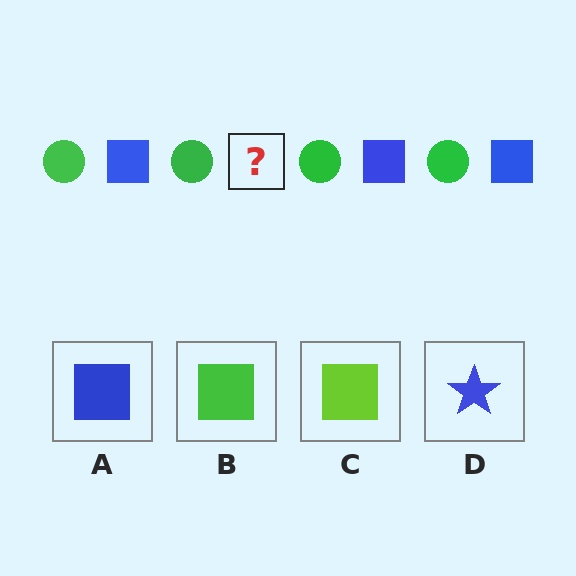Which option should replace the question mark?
Option A.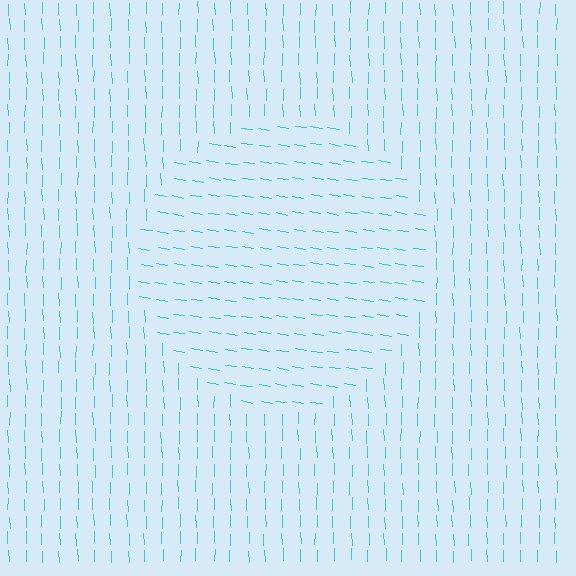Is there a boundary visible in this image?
Yes, there is a texture boundary formed by a change in line orientation.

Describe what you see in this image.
The image is filled with small cyan line segments. A circle region in the image has lines oriented differently from the surrounding lines, creating a visible texture boundary.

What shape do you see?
I see a circle.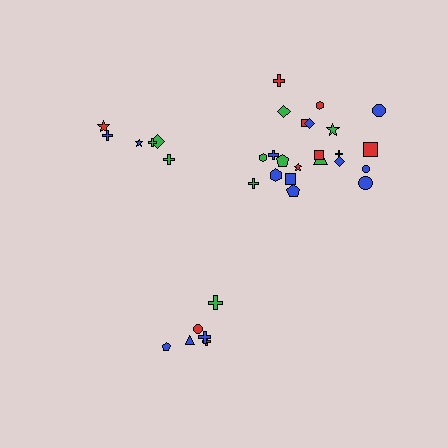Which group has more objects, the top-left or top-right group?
The top-right group.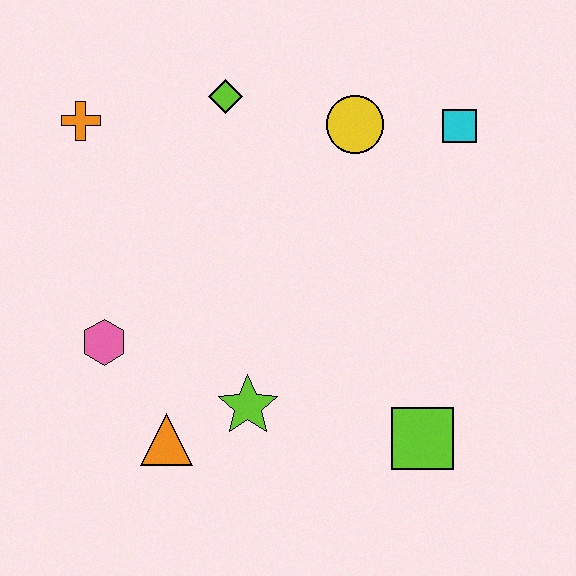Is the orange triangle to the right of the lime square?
No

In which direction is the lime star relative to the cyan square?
The lime star is below the cyan square.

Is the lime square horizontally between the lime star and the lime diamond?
No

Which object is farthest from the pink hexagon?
The cyan square is farthest from the pink hexagon.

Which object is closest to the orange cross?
The lime diamond is closest to the orange cross.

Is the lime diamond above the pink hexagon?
Yes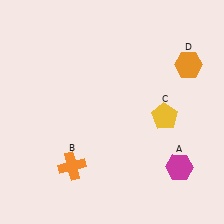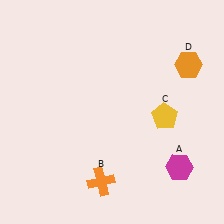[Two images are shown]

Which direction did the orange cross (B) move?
The orange cross (B) moved right.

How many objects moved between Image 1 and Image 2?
1 object moved between the two images.